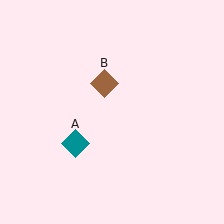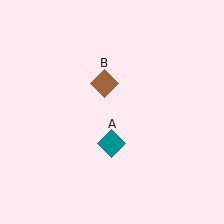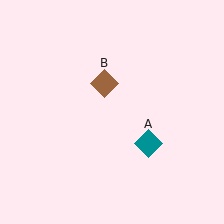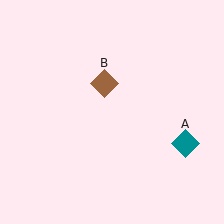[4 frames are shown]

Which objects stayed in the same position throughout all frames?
Brown diamond (object B) remained stationary.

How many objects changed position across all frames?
1 object changed position: teal diamond (object A).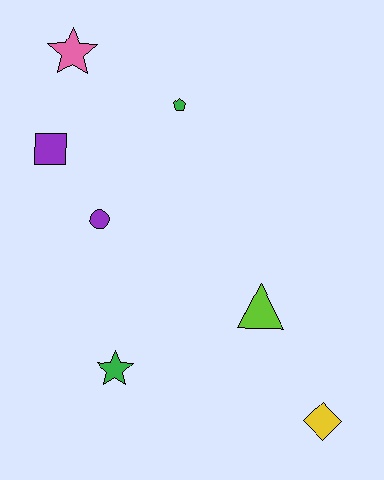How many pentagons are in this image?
There is 1 pentagon.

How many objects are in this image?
There are 7 objects.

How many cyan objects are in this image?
There are no cyan objects.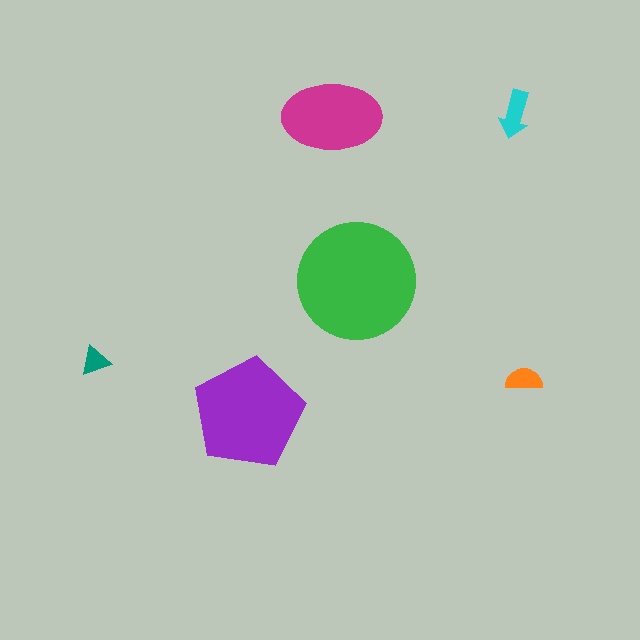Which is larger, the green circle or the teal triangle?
The green circle.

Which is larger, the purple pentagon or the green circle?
The green circle.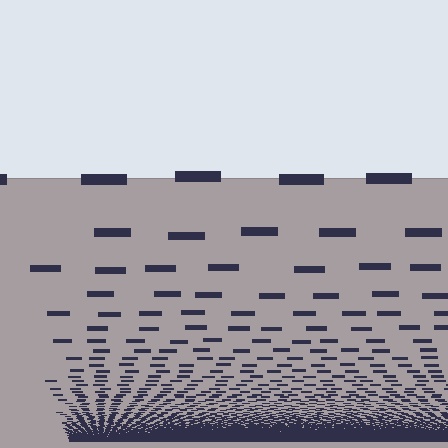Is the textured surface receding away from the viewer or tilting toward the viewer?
The surface appears to tilt toward the viewer. Texture elements get larger and sparser toward the top.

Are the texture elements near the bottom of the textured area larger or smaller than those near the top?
Smaller. The gradient is inverted — elements near the bottom are smaller and denser.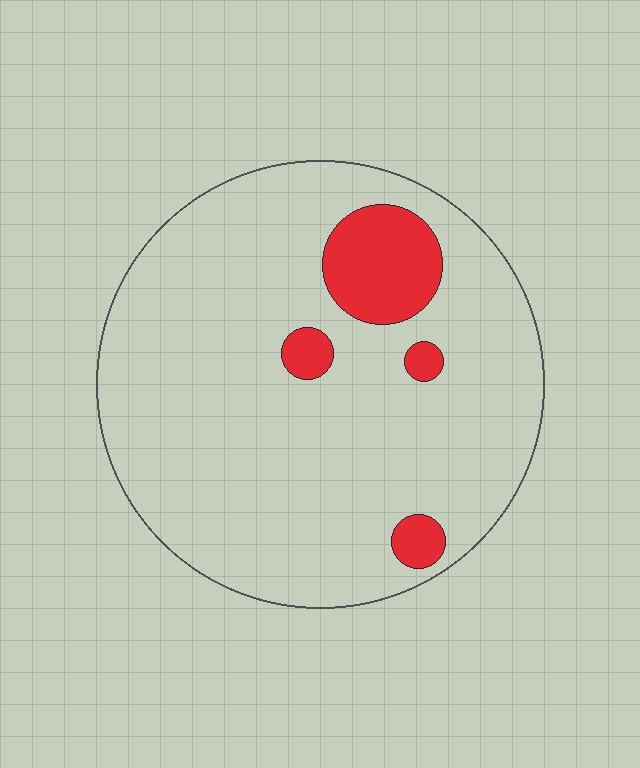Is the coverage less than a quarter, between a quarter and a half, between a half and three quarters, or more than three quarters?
Less than a quarter.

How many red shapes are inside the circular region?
4.